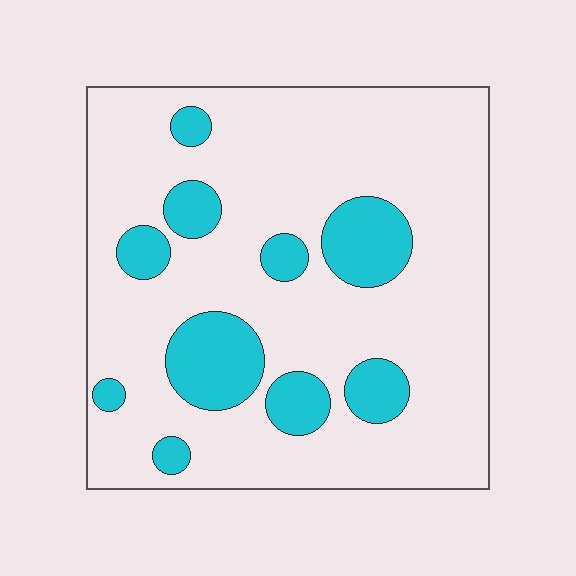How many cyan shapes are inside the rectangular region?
10.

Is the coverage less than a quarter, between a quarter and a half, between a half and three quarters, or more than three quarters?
Less than a quarter.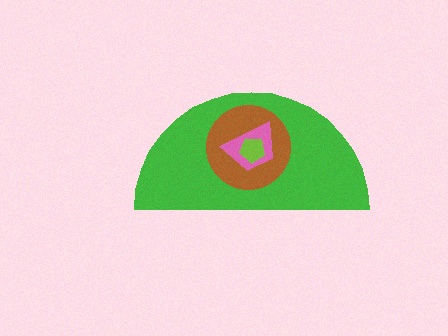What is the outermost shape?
The green semicircle.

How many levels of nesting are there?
4.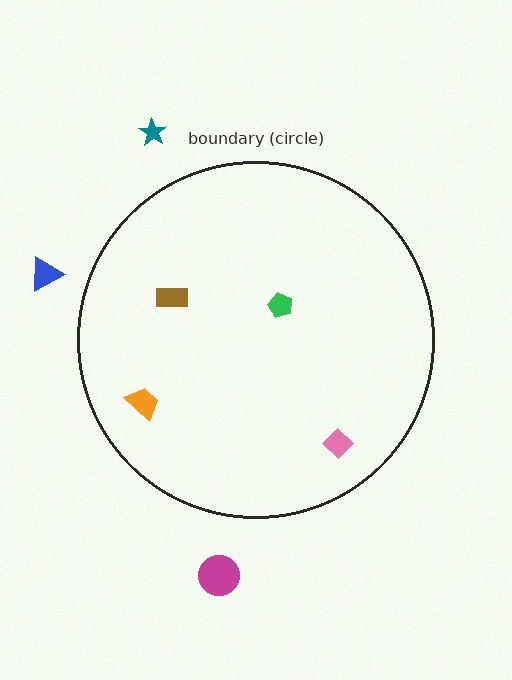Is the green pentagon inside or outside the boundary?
Inside.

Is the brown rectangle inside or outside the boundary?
Inside.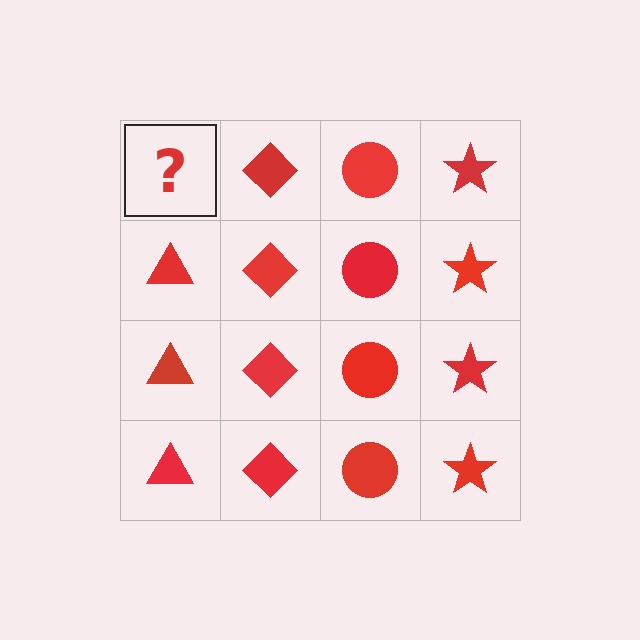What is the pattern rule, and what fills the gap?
The rule is that each column has a consistent shape. The gap should be filled with a red triangle.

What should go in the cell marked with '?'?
The missing cell should contain a red triangle.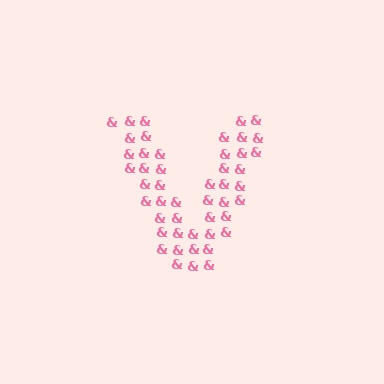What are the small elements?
The small elements are ampersands.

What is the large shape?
The large shape is the letter V.